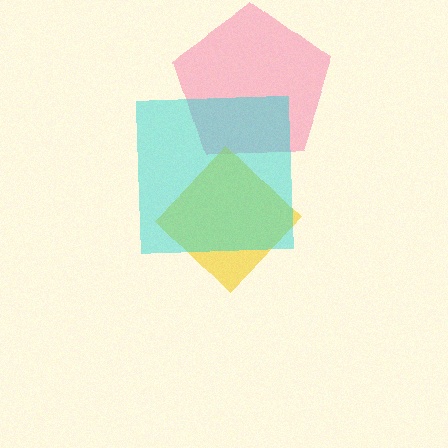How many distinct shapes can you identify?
There are 3 distinct shapes: a pink pentagon, a yellow diamond, a cyan square.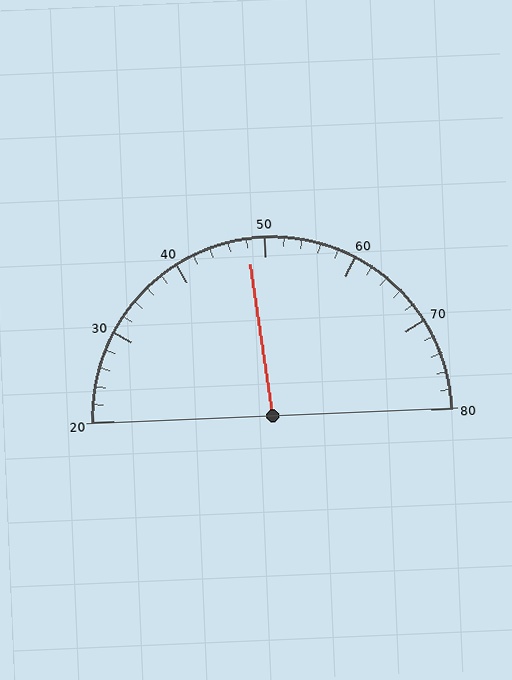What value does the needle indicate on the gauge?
The needle indicates approximately 48.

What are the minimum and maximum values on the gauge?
The gauge ranges from 20 to 80.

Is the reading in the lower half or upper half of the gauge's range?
The reading is in the lower half of the range (20 to 80).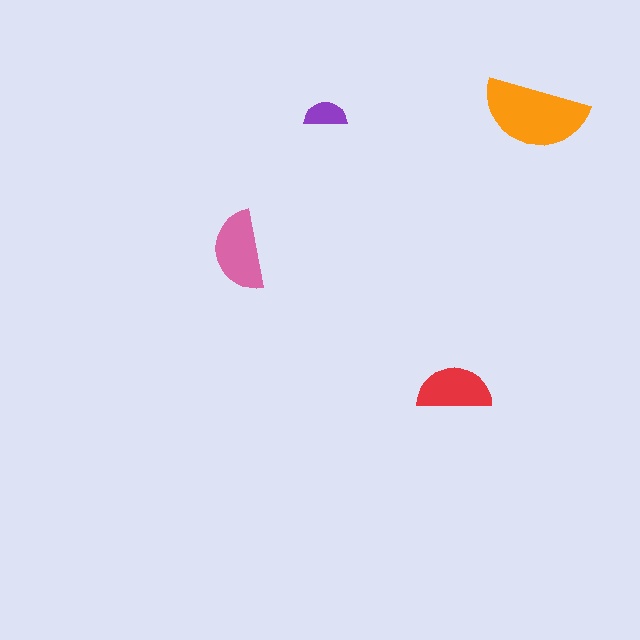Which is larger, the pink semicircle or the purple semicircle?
The pink one.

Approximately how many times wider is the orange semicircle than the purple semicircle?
About 2.5 times wider.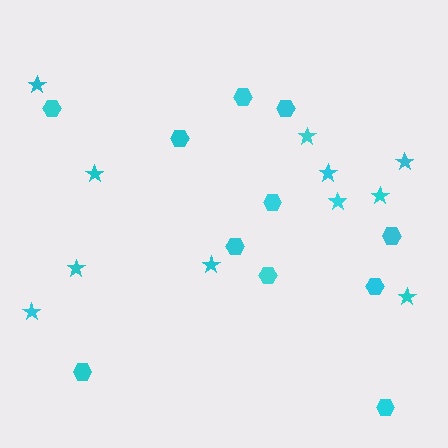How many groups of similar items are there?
There are 2 groups: one group of hexagons (11) and one group of stars (11).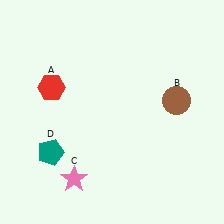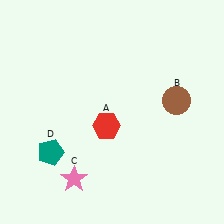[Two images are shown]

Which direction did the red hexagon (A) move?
The red hexagon (A) moved right.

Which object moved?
The red hexagon (A) moved right.